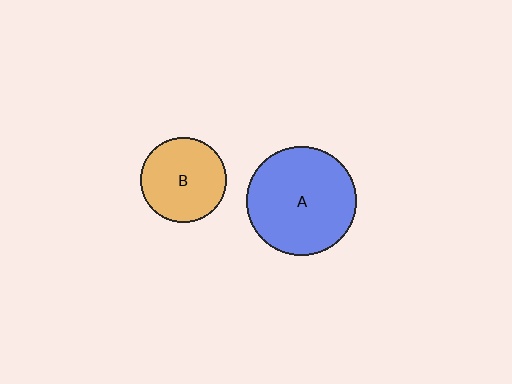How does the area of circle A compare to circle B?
Approximately 1.6 times.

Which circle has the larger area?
Circle A (blue).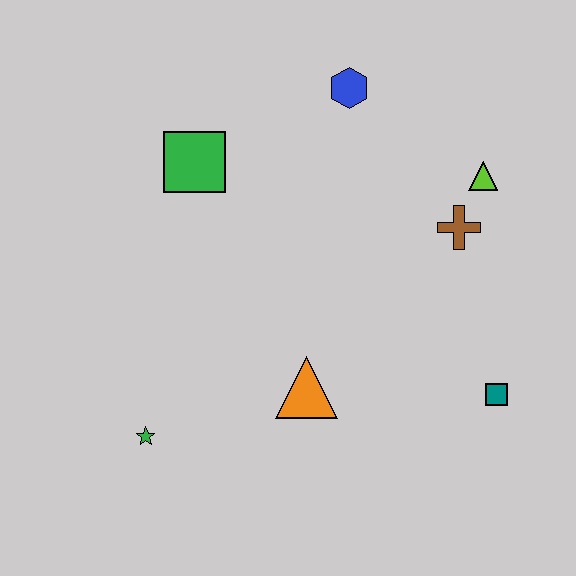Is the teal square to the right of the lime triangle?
Yes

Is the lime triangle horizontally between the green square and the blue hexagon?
No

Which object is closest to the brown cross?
The lime triangle is closest to the brown cross.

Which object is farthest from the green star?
The lime triangle is farthest from the green star.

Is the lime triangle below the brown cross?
No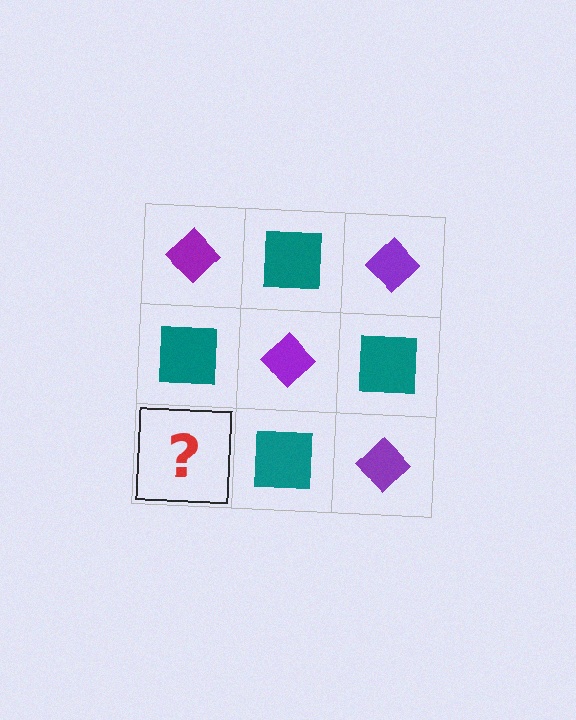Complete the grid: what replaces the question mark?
The question mark should be replaced with a purple diamond.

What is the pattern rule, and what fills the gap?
The rule is that it alternates purple diamond and teal square in a checkerboard pattern. The gap should be filled with a purple diamond.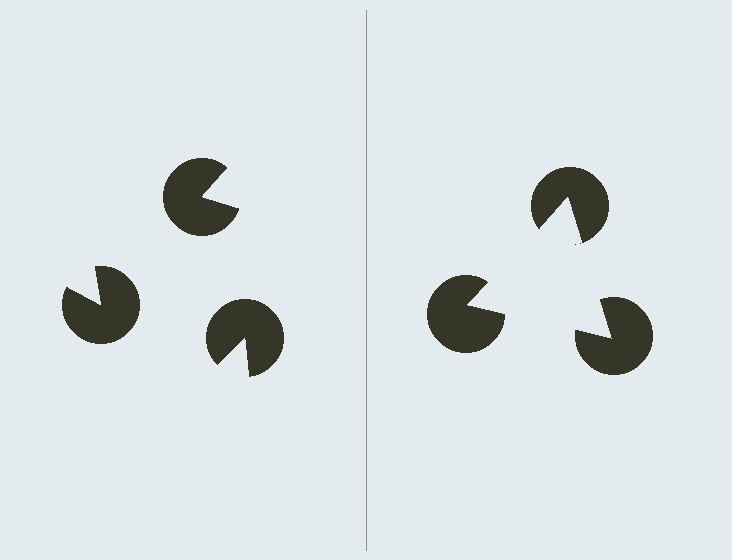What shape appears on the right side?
An illusory triangle.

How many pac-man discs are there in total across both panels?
6 — 3 on each side.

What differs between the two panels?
The pac-man discs are positioned identically on both sides; only the wedge orientations differ. On the right they align to a triangle; on the left they are misaligned.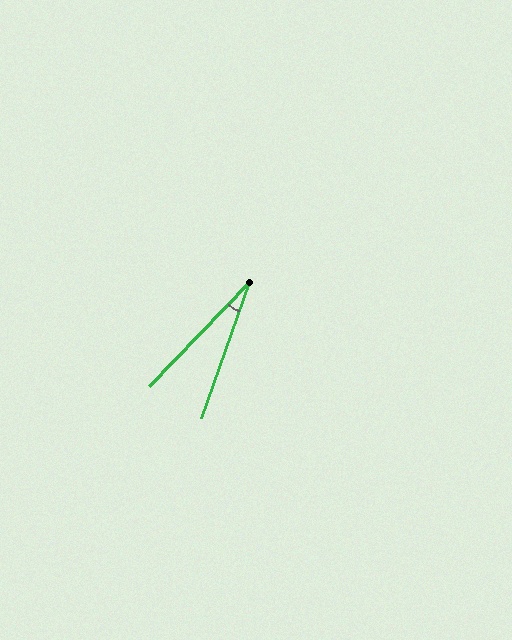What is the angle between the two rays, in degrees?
Approximately 24 degrees.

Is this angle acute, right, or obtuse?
It is acute.